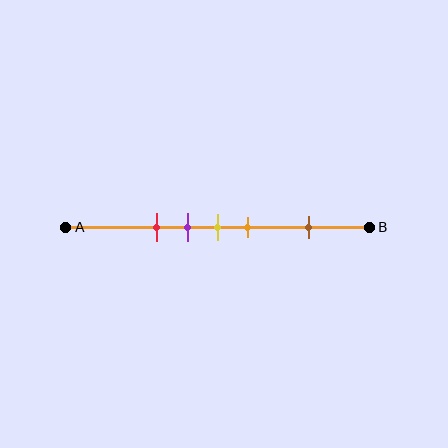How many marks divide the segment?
There are 5 marks dividing the segment.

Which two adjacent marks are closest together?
The purple and yellow marks are the closest adjacent pair.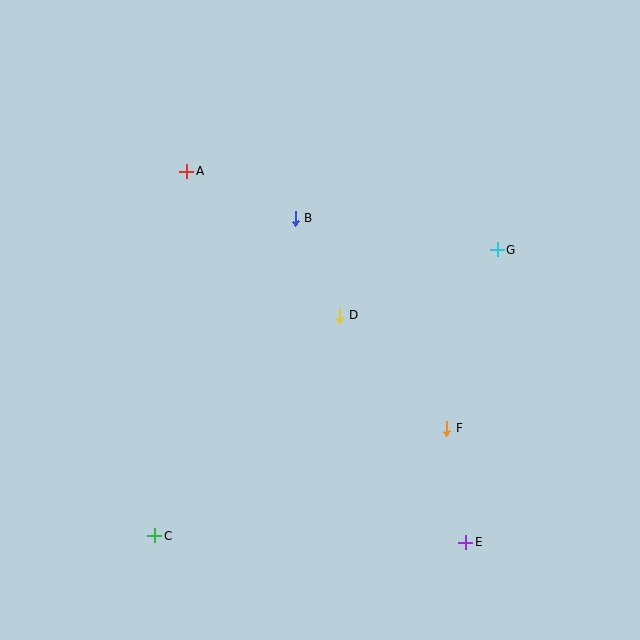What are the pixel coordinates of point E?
Point E is at (466, 542).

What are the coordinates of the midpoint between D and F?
The midpoint between D and F is at (393, 372).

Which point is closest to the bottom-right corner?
Point E is closest to the bottom-right corner.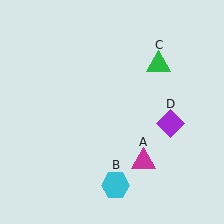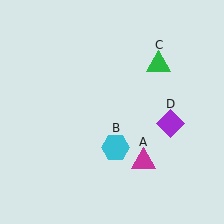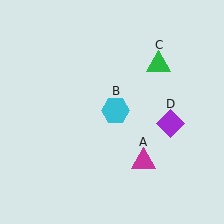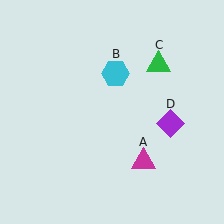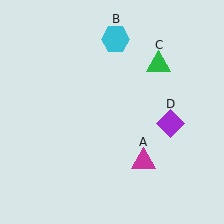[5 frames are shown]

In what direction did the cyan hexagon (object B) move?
The cyan hexagon (object B) moved up.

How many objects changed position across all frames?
1 object changed position: cyan hexagon (object B).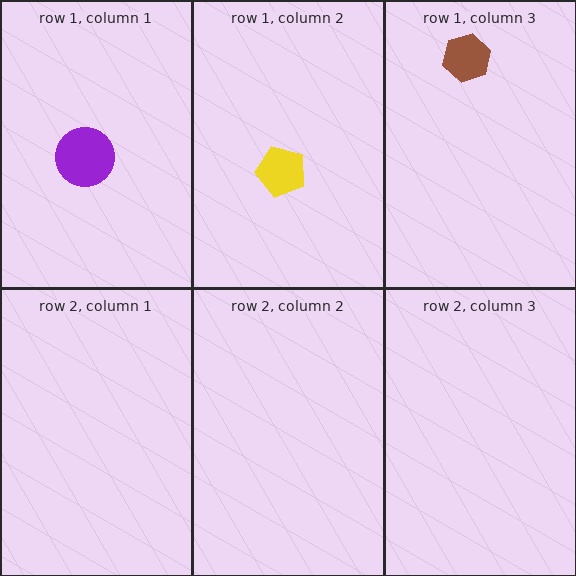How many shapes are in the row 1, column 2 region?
1.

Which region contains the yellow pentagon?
The row 1, column 2 region.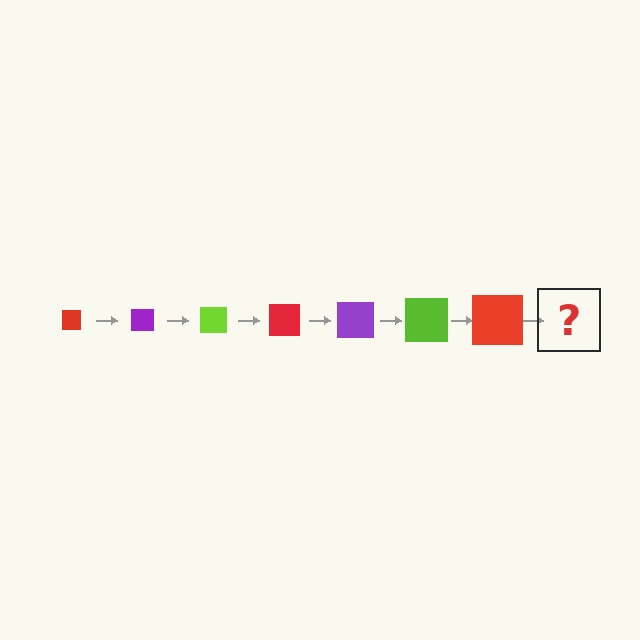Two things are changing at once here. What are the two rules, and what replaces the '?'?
The two rules are that the square grows larger each step and the color cycles through red, purple, and lime. The '?' should be a purple square, larger than the previous one.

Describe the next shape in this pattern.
It should be a purple square, larger than the previous one.